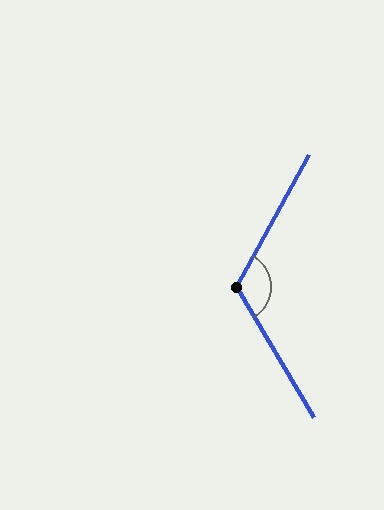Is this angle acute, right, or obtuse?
It is obtuse.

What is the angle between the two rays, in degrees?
Approximately 120 degrees.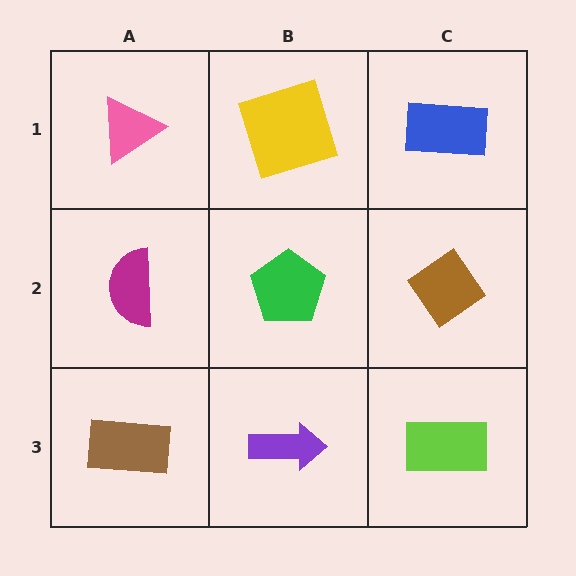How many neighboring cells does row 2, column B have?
4.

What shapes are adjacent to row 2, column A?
A pink triangle (row 1, column A), a brown rectangle (row 3, column A), a green pentagon (row 2, column B).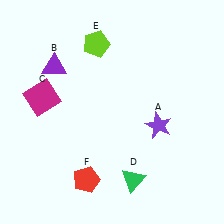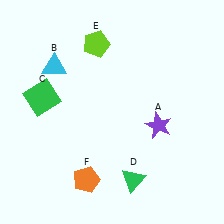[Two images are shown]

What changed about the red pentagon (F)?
In Image 1, F is red. In Image 2, it changed to orange.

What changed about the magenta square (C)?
In Image 1, C is magenta. In Image 2, it changed to green.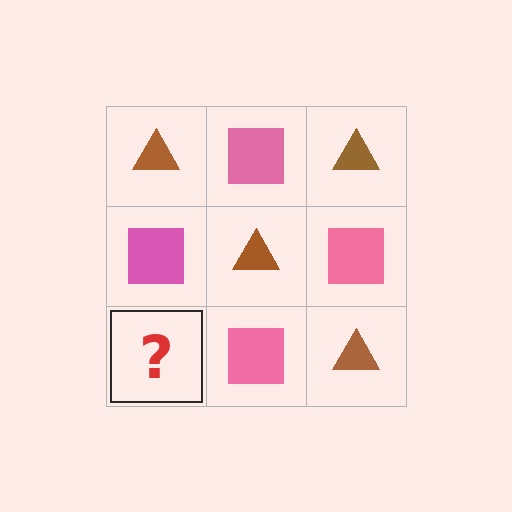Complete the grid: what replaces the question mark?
The question mark should be replaced with a brown triangle.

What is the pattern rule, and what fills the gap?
The rule is that it alternates brown triangle and pink square in a checkerboard pattern. The gap should be filled with a brown triangle.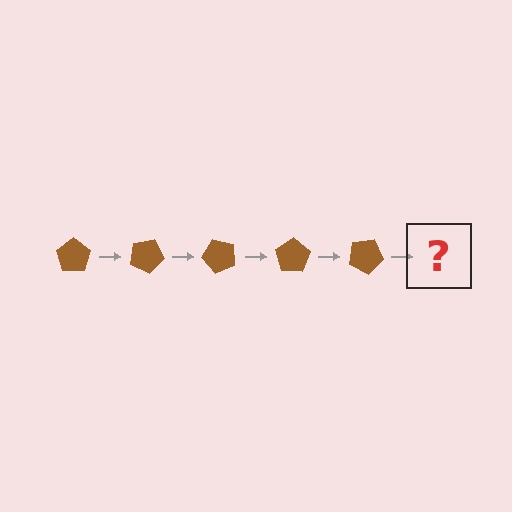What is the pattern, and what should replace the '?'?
The pattern is that the pentagon rotates 25 degrees each step. The '?' should be a brown pentagon rotated 125 degrees.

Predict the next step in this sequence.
The next step is a brown pentagon rotated 125 degrees.